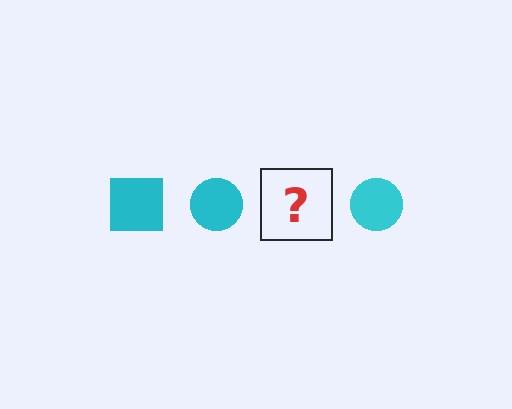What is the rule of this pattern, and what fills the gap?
The rule is that the pattern cycles through square, circle shapes in cyan. The gap should be filled with a cyan square.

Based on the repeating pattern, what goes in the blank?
The blank should be a cyan square.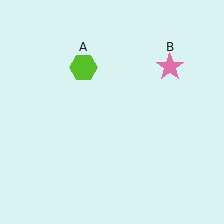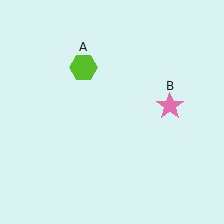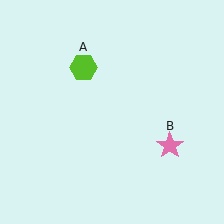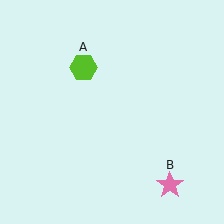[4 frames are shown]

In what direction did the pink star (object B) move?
The pink star (object B) moved down.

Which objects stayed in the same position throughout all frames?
Lime hexagon (object A) remained stationary.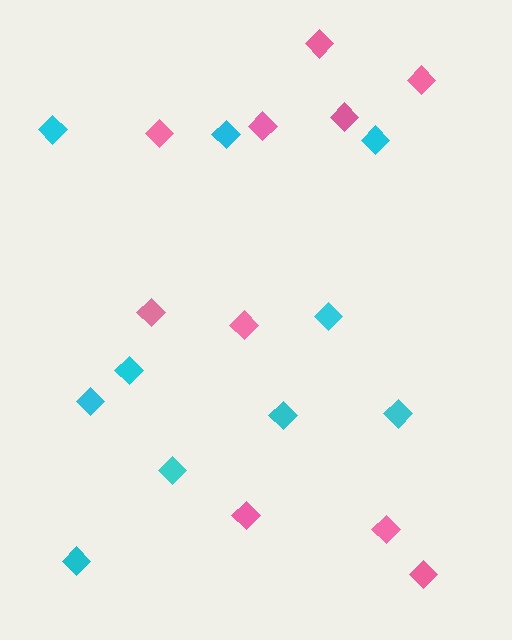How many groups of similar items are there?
There are 2 groups: one group of pink diamonds (10) and one group of cyan diamonds (10).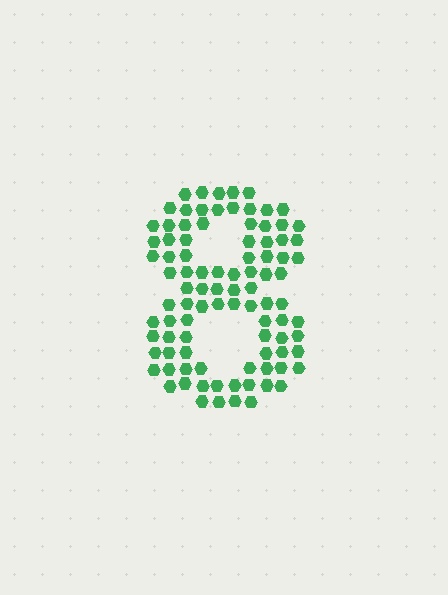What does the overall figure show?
The overall figure shows the digit 8.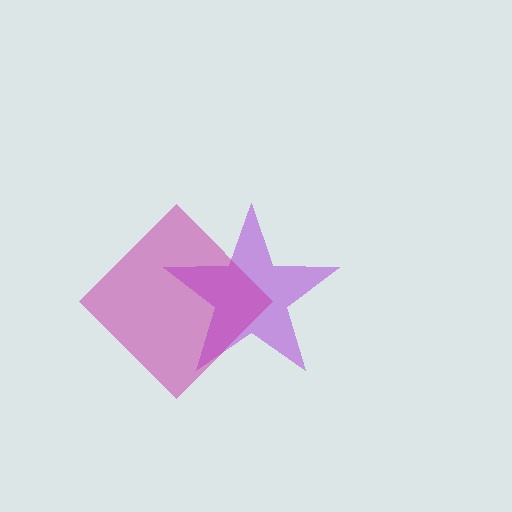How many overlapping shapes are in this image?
There are 2 overlapping shapes in the image.